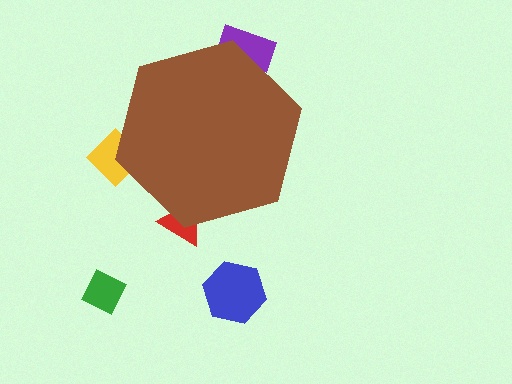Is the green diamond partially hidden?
No, the green diamond is fully visible.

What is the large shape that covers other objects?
A brown hexagon.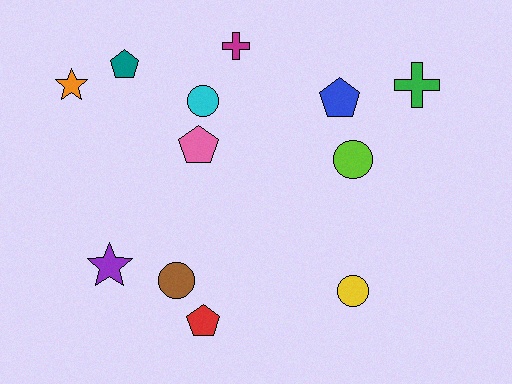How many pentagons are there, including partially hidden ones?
There are 4 pentagons.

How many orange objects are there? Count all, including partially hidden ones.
There is 1 orange object.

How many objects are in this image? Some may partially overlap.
There are 12 objects.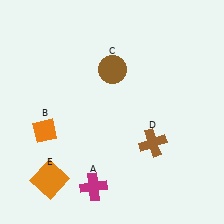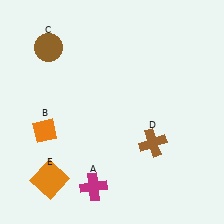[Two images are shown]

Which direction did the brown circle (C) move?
The brown circle (C) moved left.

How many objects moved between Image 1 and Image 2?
1 object moved between the two images.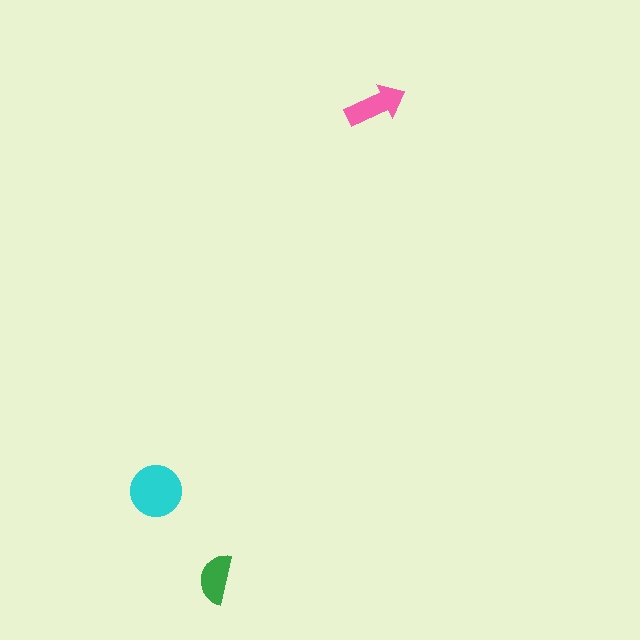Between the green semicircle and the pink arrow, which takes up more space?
The pink arrow.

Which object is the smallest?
The green semicircle.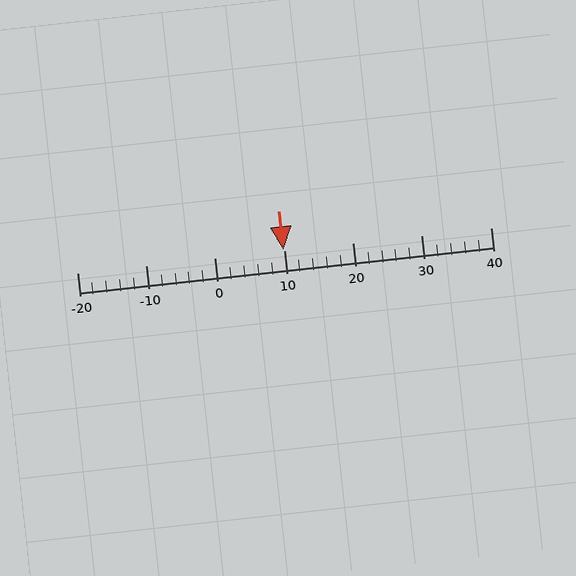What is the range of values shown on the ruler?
The ruler shows values from -20 to 40.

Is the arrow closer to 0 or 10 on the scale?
The arrow is closer to 10.